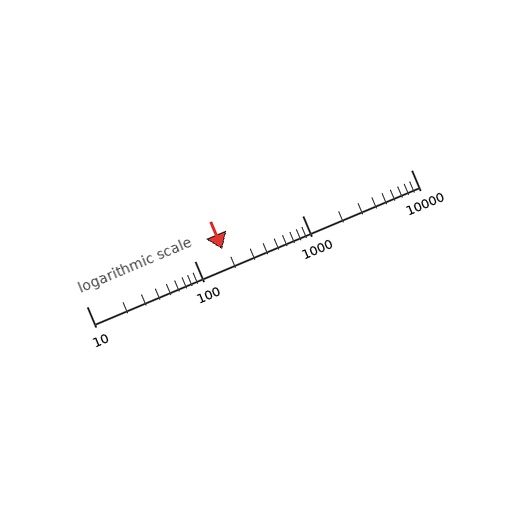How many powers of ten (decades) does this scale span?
The scale spans 3 decades, from 10 to 10000.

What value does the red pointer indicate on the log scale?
The pointer indicates approximately 180.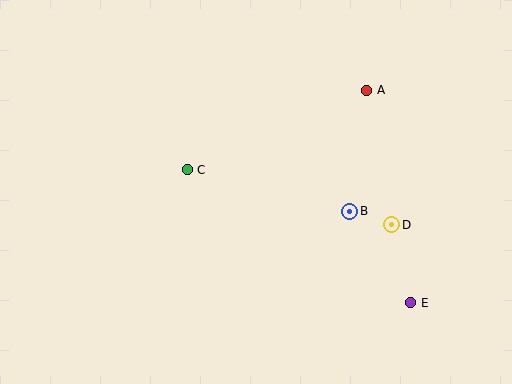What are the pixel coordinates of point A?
Point A is at (367, 90).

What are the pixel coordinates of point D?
Point D is at (392, 225).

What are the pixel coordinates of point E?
Point E is at (411, 303).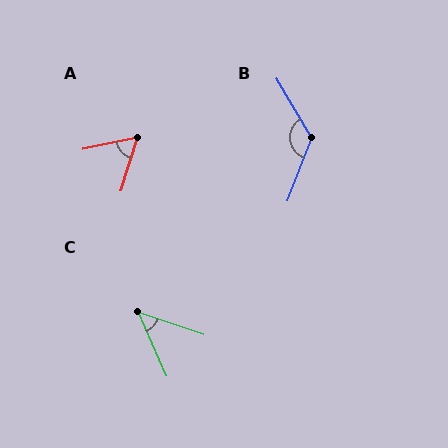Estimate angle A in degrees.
Approximately 61 degrees.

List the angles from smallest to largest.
C (47°), A (61°), B (128°).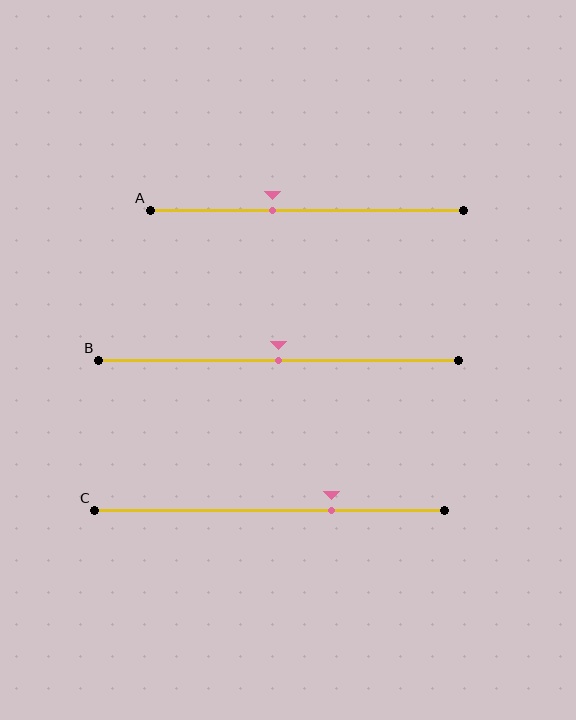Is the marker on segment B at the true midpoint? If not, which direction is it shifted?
Yes, the marker on segment B is at the true midpoint.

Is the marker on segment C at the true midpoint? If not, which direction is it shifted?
No, the marker on segment C is shifted to the right by about 18% of the segment length.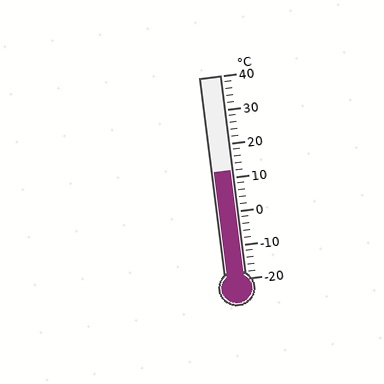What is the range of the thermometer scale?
The thermometer scale ranges from -20°C to 40°C.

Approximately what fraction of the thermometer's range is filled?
The thermometer is filled to approximately 55% of its range.